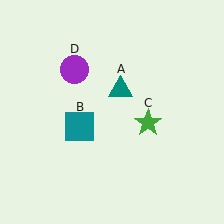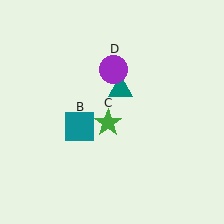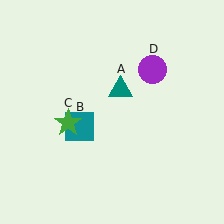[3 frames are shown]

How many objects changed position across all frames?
2 objects changed position: green star (object C), purple circle (object D).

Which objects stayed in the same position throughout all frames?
Teal triangle (object A) and teal square (object B) remained stationary.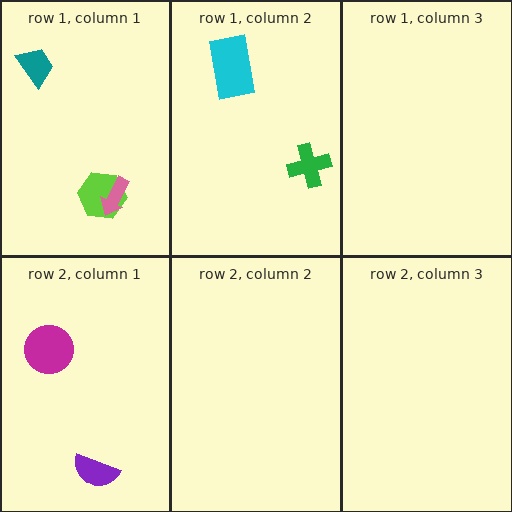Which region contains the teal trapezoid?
The row 1, column 1 region.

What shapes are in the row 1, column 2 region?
The cyan rectangle, the green cross.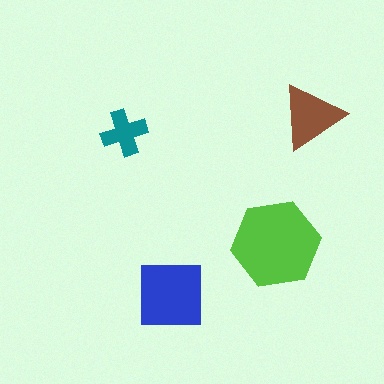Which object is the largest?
The lime hexagon.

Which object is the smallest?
The teal cross.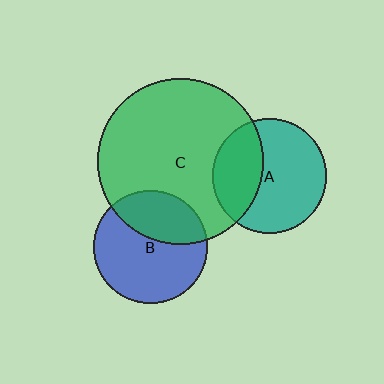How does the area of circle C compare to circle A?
Approximately 2.1 times.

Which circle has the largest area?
Circle C (green).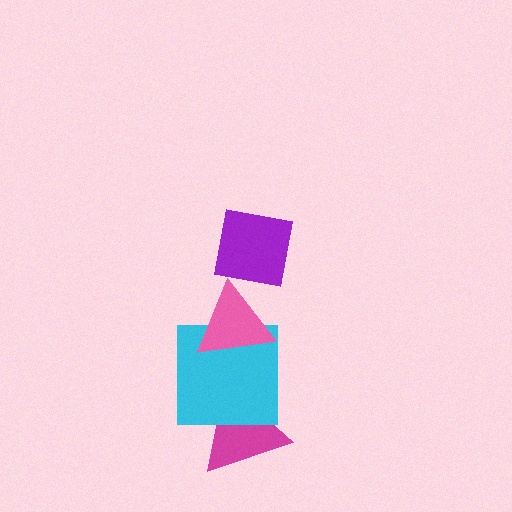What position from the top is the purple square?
The purple square is 1st from the top.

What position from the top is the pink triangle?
The pink triangle is 2nd from the top.